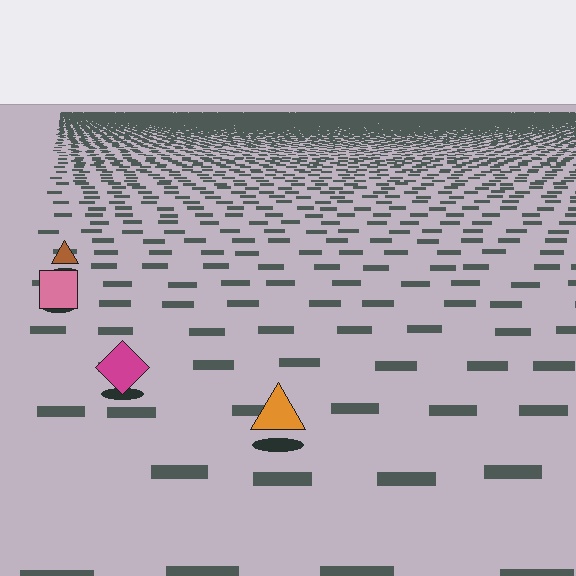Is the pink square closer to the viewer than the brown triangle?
Yes. The pink square is closer — you can tell from the texture gradient: the ground texture is coarser near it.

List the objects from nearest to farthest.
From nearest to farthest: the orange triangle, the magenta diamond, the pink square, the brown triangle.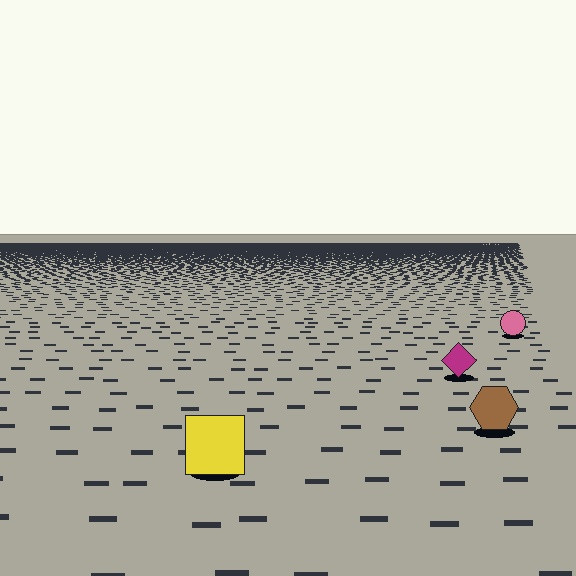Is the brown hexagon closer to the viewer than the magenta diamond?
Yes. The brown hexagon is closer — you can tell from the texture gradient: the ground texture is coarser near it.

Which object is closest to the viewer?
The yellow square is closest. The texture marks near it are larger and more spread out.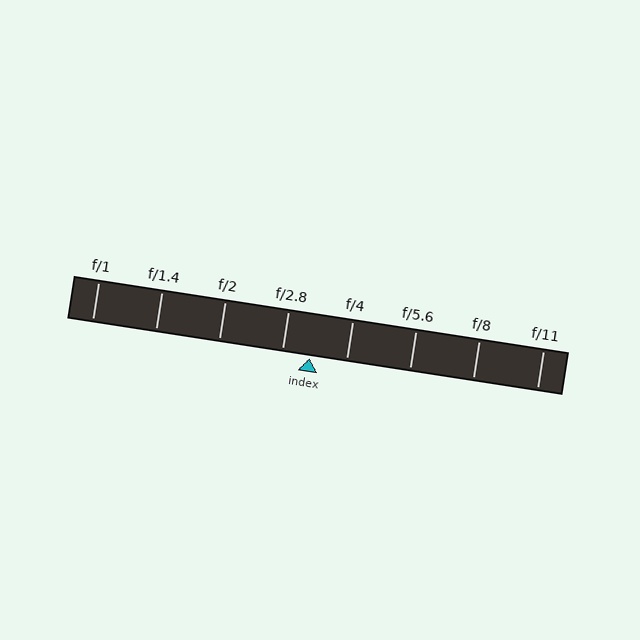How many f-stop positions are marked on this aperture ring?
There are 8 f-stop positions marked.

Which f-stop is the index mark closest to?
The index mark is closest to f/2.8.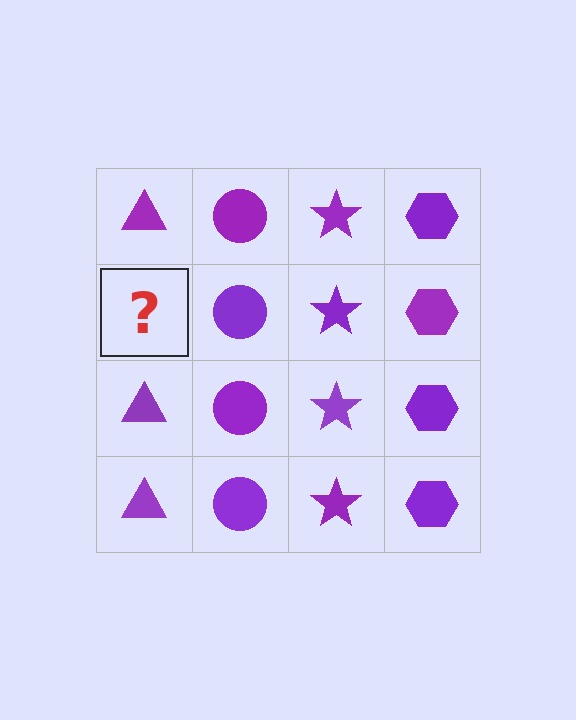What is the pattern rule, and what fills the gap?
The rule is that each column has a consistent shape. The gap should be filled with a purple triangle.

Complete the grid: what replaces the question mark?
The question mark should be replaced with a purple triangle.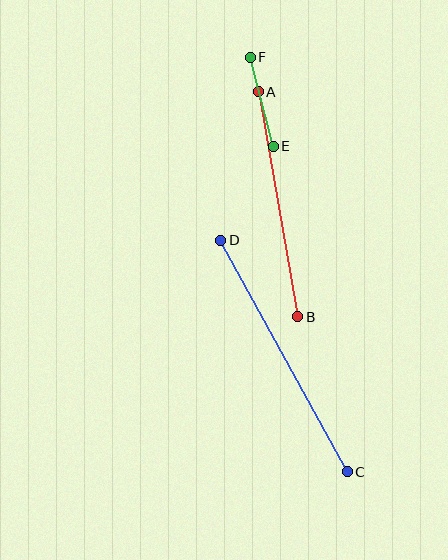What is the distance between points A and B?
The distance is approximately 229 pixels.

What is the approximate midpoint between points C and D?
The midpoint is at approximately (284, 356) pixels.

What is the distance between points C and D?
The distance is approximately 264 pixels.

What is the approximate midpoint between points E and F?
The midpoint is at approximately (262, 102) pixels.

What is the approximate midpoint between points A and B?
The midpoint is at approximately (278, 204) pixels.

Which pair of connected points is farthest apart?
Points C and D are farthest apart.